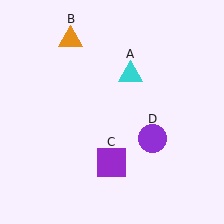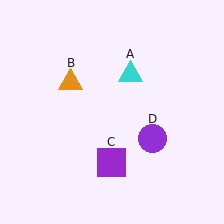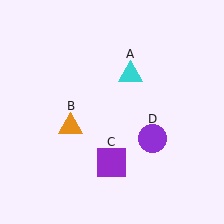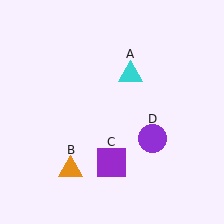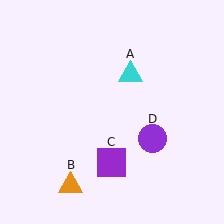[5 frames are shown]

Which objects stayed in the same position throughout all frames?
Cyan triangle (object A) and purple square (object C) and purple circle (object D) remained stationary.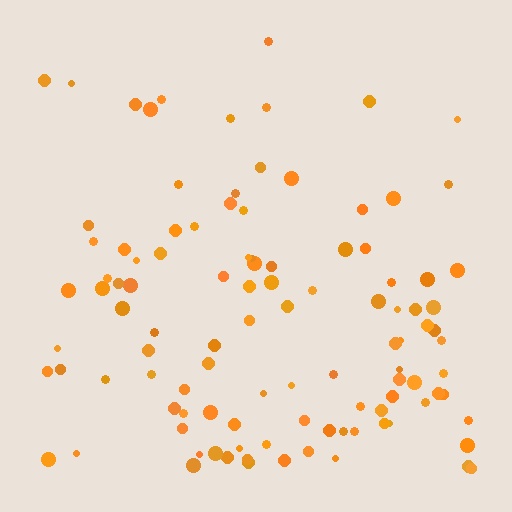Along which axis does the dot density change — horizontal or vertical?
Vertical.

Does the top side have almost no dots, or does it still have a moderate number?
Still a moderate number, just noticeably fewer than the bottom.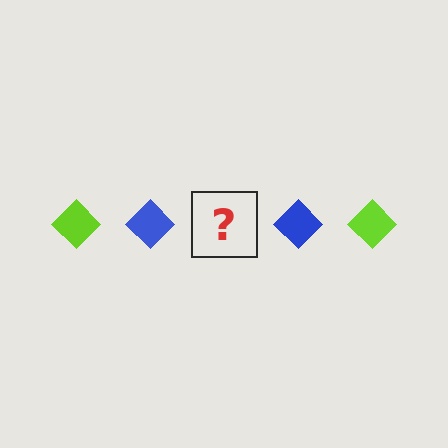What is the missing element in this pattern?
The missing element is a lime diamond.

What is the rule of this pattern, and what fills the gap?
The rule is that the pattern cycles through lime, blue diamonds. The gap should be filled with a lime diamond.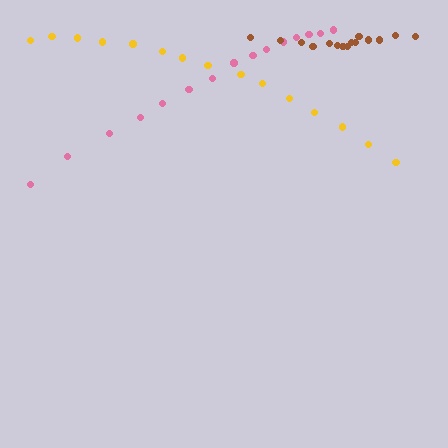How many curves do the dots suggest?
There are 3 distinct paths.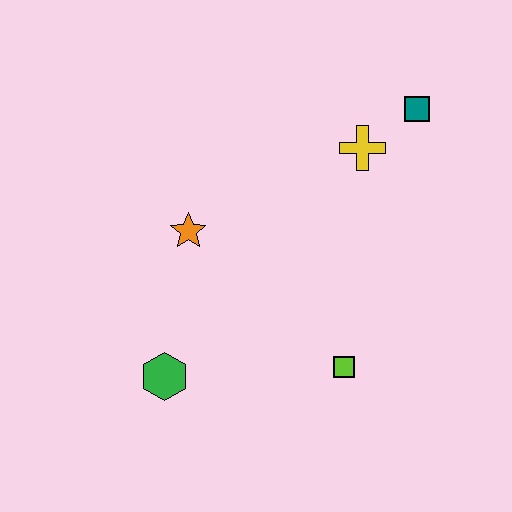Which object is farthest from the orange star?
The teal square is farthest from the orange star.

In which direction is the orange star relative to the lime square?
The orange star is to the left of the lime square.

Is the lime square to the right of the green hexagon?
Yes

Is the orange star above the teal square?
No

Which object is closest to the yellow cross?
The teal square is closest to the yellow cross.